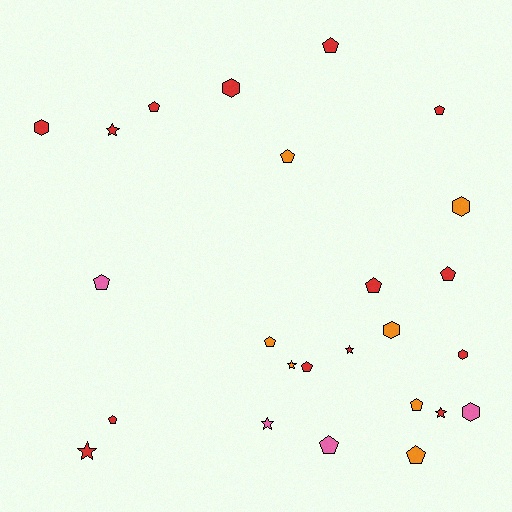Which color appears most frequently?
Red, with 14 objects.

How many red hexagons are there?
There are 3 red hexagons.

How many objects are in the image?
There are 25 objects.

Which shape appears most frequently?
Pentagon, with 13 objects.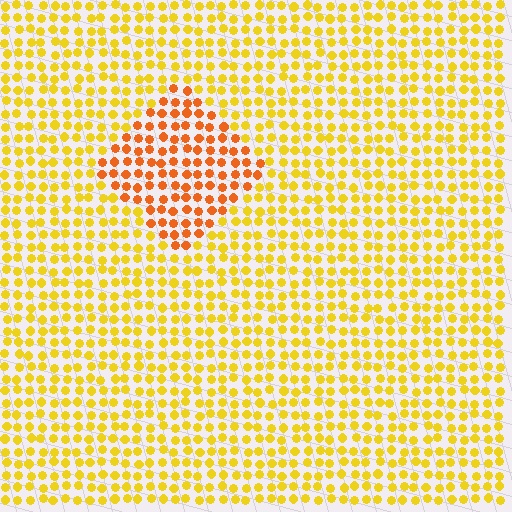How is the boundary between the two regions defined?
The boundary is defined purely by a slight shift in hue (about 31 degrees). Spacing, size, and orientation are identical on both sides.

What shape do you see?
I see a diamond.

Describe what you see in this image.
The image is filled with small yellow elements in a uniform arrangement. A diamond-shaped region is visible where the elements are tinted to a slightly different hue, forming a subtle color boundary.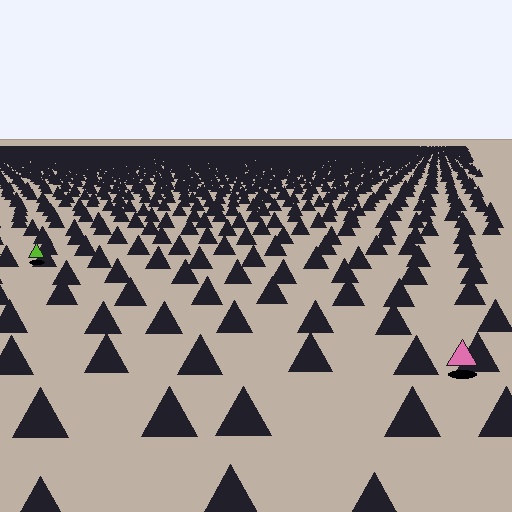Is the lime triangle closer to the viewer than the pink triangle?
No. The pink triangle is closer — you can tell from the texture gradient: the ground texture is coarser near it.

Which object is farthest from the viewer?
The lime triangle is farthest from the viewer. It appears smaller and the ground texture around it is denser.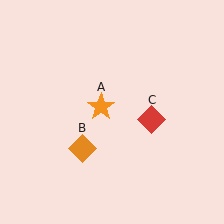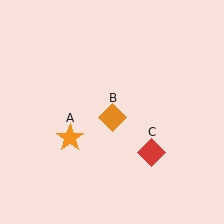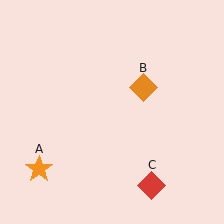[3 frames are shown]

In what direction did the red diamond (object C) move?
The red diamond (object C) moved down.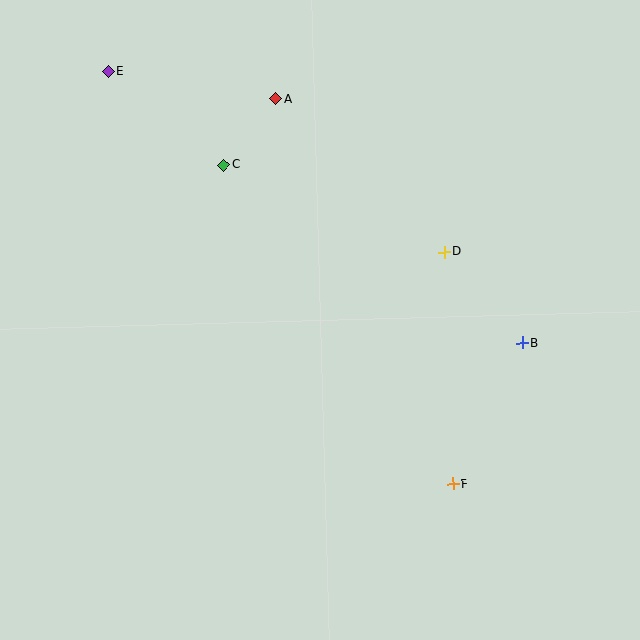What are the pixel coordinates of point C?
Point C is at (224, 165).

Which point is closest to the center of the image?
Point D at (444, 252) is closest to the center.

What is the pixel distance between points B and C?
The distance between B and C is 348 pixels.